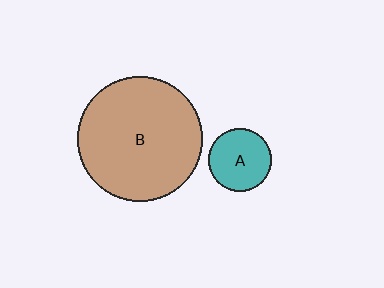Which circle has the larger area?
Circle B (brown).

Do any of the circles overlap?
No, none of the circles overlap.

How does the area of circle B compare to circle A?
Approximately 3.8 times.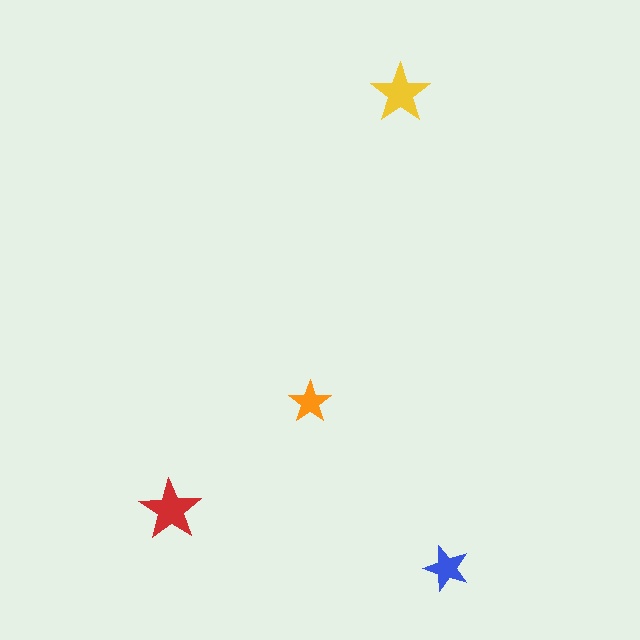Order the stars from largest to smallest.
the red one, the yellow one, the blue one, the orange one.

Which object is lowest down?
The blue star is bottommost.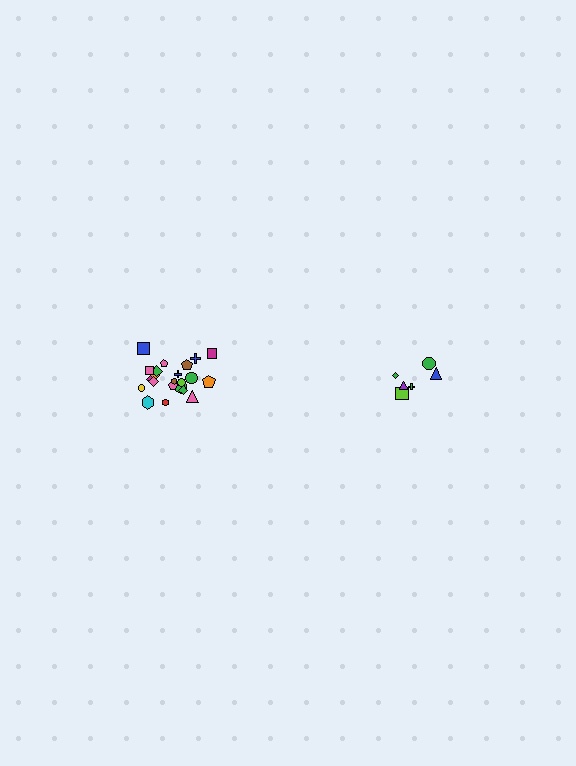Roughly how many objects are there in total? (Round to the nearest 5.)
Roughly 30 objects in total.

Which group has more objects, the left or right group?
The left group.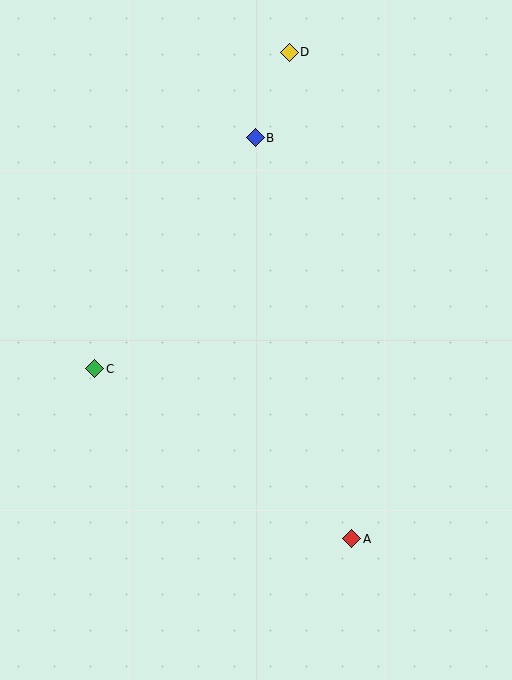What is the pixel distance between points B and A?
The distance between B and A is 412 pixels.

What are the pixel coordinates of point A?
Point A is at (352, 539).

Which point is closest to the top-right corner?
Point D is closest to the top-right corner.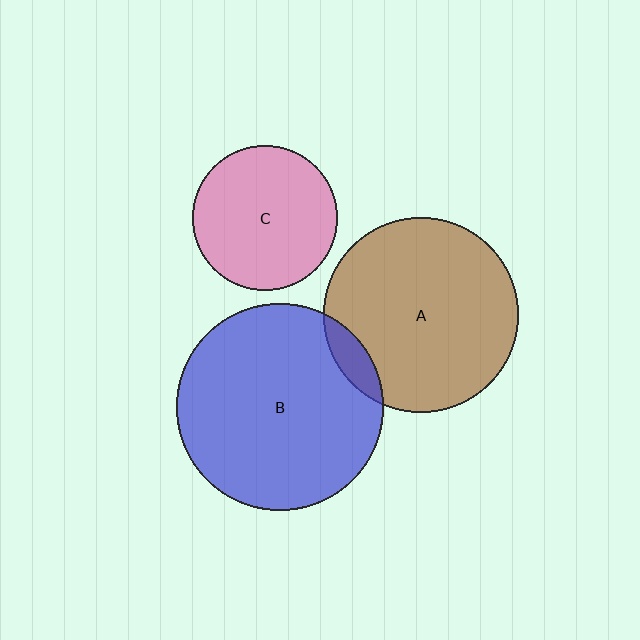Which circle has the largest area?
Circle B (blue).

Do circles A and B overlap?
Yes.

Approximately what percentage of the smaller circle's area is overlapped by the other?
Approximately 10%.